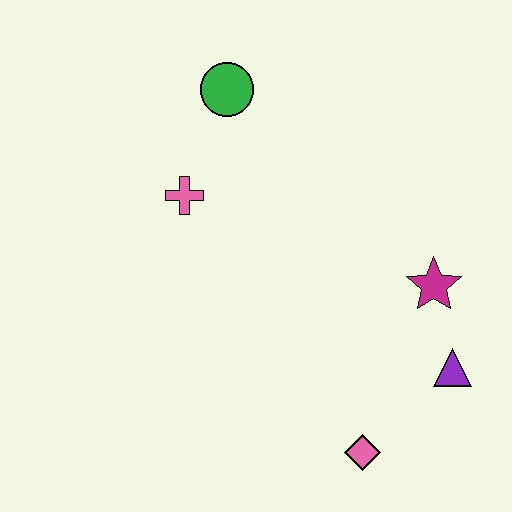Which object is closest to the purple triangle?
The magenta star is closest to the purple triangle.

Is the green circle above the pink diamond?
Yes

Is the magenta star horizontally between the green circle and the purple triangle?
Yes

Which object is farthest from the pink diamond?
The green circle is farthest from the pink diamond.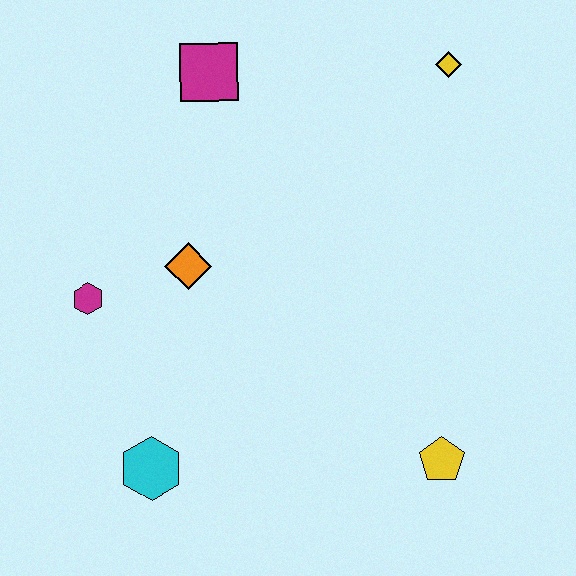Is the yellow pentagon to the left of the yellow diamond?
Yes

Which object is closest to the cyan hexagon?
The magenta hexagon is closest to the cyan hexagon.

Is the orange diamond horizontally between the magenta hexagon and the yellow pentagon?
Yes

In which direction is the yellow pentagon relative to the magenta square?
The yellow pentagon is below the magenta square.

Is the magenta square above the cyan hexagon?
Yes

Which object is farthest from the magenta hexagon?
The yellow diamond is farthest from the magenta hexagon.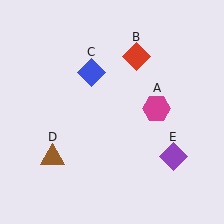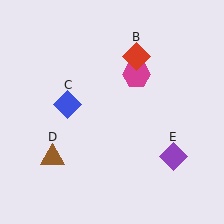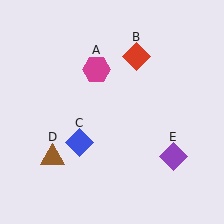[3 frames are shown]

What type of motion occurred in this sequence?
The magenta hexagon (object A), blue diamond (object C) rotated counterclockwise around the center of the scene.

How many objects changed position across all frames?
2 objects changed position: magenta hexagon (object A), blue diamond (object C).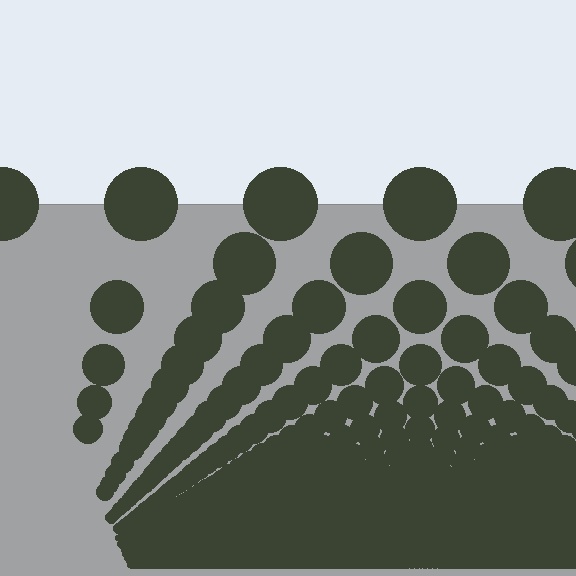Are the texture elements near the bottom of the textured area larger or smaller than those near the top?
Smaller. The gradient is inverted — elements near the bottom are smaller and denser.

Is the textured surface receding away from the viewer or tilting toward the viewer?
The surface appears to tilt toward the viewer. Texture elements get larger and sparser toward the top.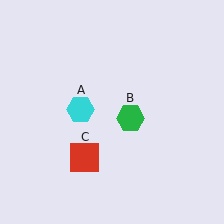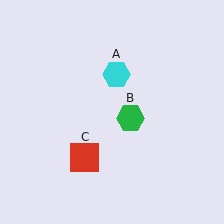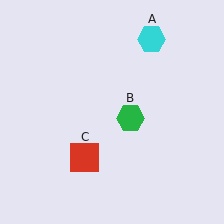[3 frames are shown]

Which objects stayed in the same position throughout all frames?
Green hexagon (object B) and red square (object C) remained stationary.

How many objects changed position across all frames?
1 object changed position: cyan hexagon (object A).